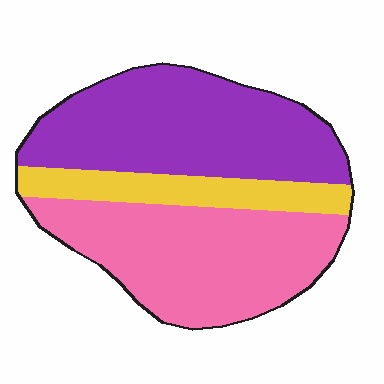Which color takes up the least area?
Yellow, at roughly 15%.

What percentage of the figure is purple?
Purple takes up between a third and a half of the figure.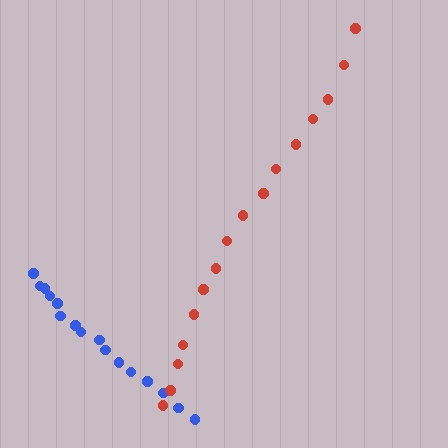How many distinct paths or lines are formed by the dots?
There are 2 distinct paths.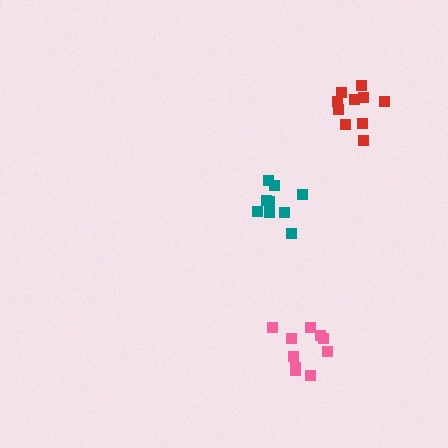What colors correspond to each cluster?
The clusters are colored: teal, pink, red.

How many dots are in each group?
Group 1: 10 dots, Group 2: 10 dots, Group 3: 10 dots (30 total).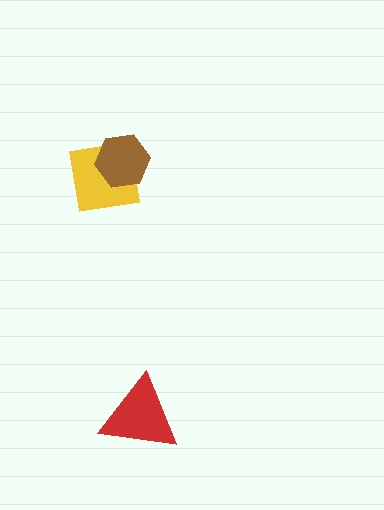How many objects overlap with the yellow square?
1 object overlaps with the yellow square.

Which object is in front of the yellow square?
The brown hexagon is in front of the yellow square.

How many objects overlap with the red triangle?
0 objects overlap with the red triangle.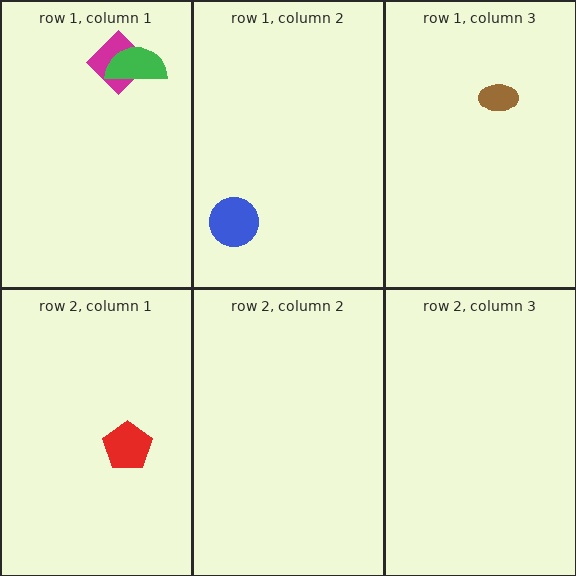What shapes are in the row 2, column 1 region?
The red pentagon.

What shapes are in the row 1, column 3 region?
The brown ellipse.